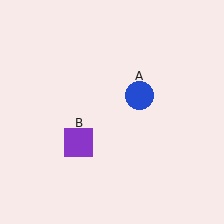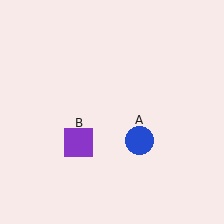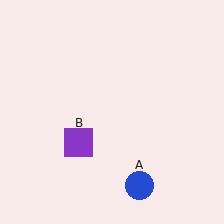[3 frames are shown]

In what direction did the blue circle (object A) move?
The blue circle (object A) moved down.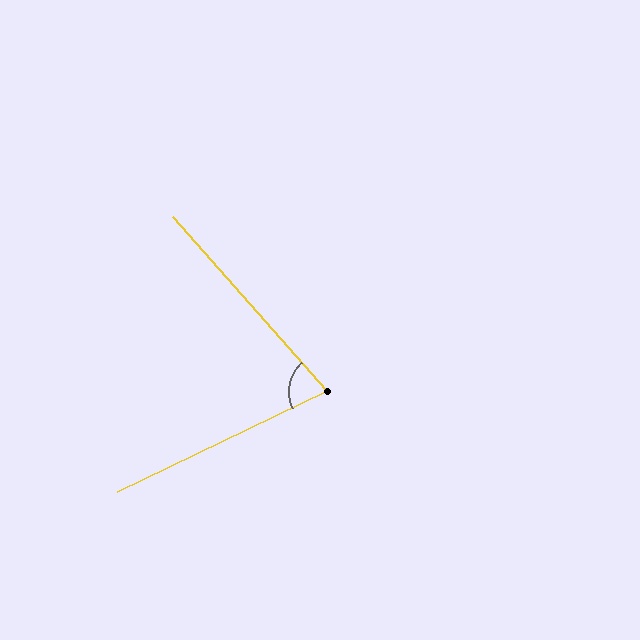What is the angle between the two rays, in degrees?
Approximately 74 degrees.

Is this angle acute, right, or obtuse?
It is acute.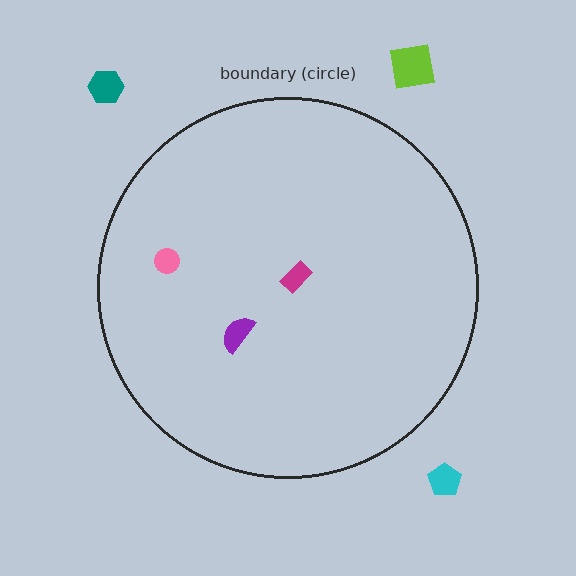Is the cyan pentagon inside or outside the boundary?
Outside.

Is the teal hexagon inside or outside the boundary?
Outside.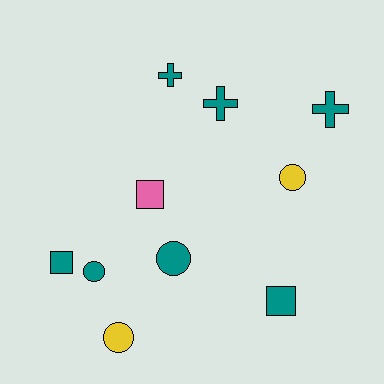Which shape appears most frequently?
Circle, with 4 objects.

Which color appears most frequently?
Teal, with 7 objects.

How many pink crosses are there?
There are no pink crosses.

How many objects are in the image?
There are 10 objects.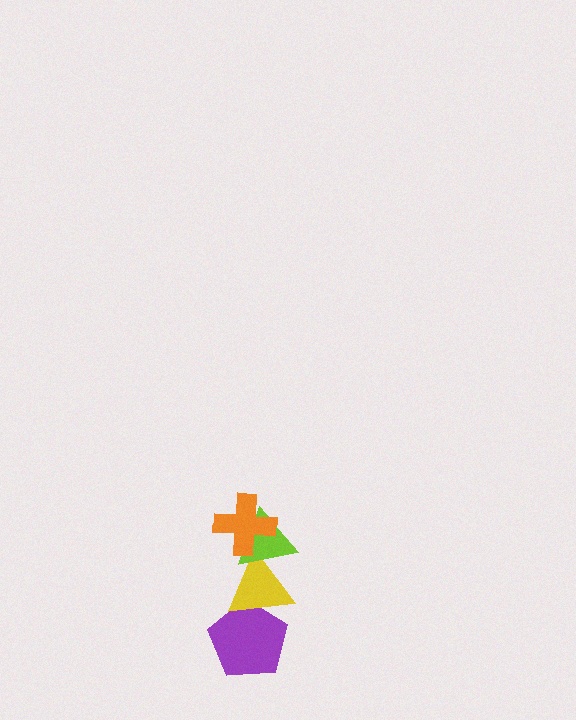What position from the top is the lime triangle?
The lime triangle is 2nd from the top.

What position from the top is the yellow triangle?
The yellow triangle is 3rd from the top.